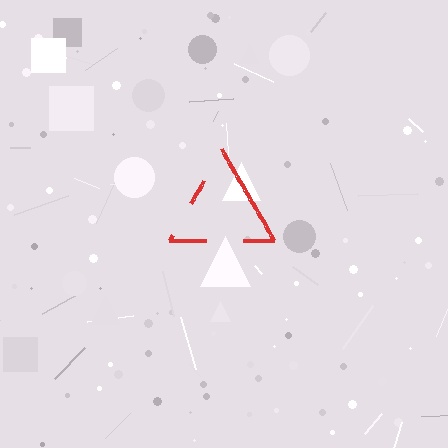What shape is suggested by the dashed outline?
The dashed outline suggests a triangle.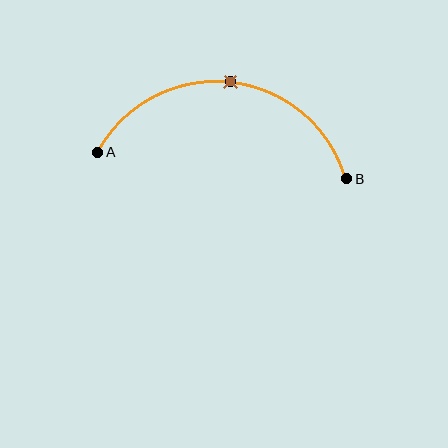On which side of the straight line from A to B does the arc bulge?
The arc bulges above the straight line connecting A and B.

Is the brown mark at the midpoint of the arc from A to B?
Yes. The brown mark lies on the arc at equal arc-length from both A and B — it is the arc midpoint.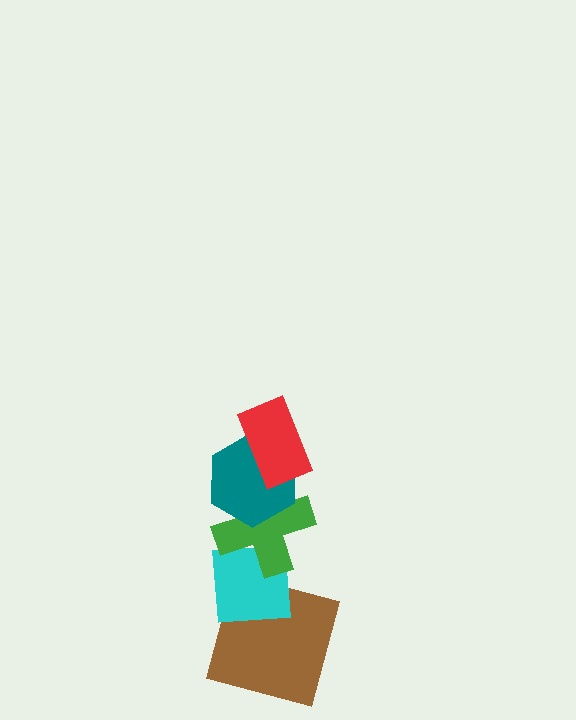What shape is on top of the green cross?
The teal hexagon is on top of the green cross.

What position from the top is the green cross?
The green cross is 3rd from the top.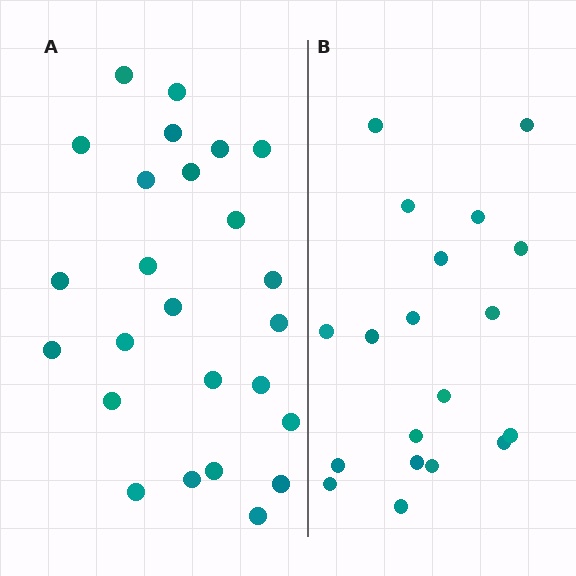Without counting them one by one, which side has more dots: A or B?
Region A (the left region) has more dots.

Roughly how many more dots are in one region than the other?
Region A has about 6 more dots than region B.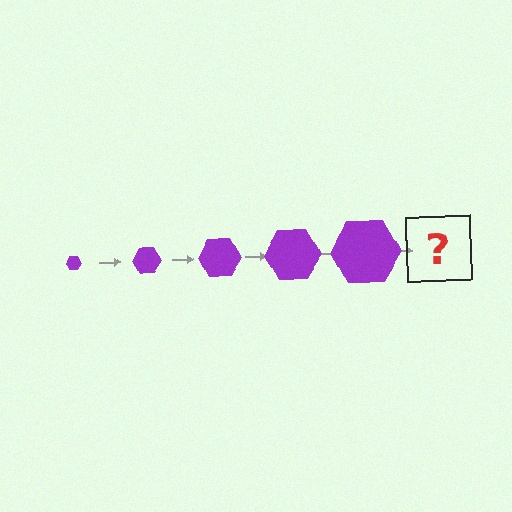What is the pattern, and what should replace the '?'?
The pattern is that the hexagon gets progressively larger each step. The '?' should be a purple hexagon, larger than the previous one.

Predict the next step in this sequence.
The next step is a purple hexagon, larger than the previous one.